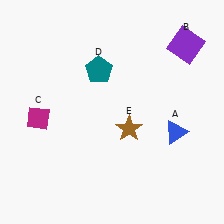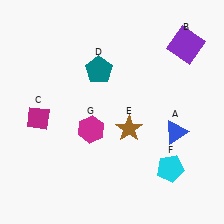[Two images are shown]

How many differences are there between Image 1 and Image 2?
There are 2 differences between the two images.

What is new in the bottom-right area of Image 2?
A cyan pentagon (F) was added in the bottom-right area of Image 2.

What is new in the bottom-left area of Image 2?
A magenta hexagon (G) was added in the bottom-left area of Image 2.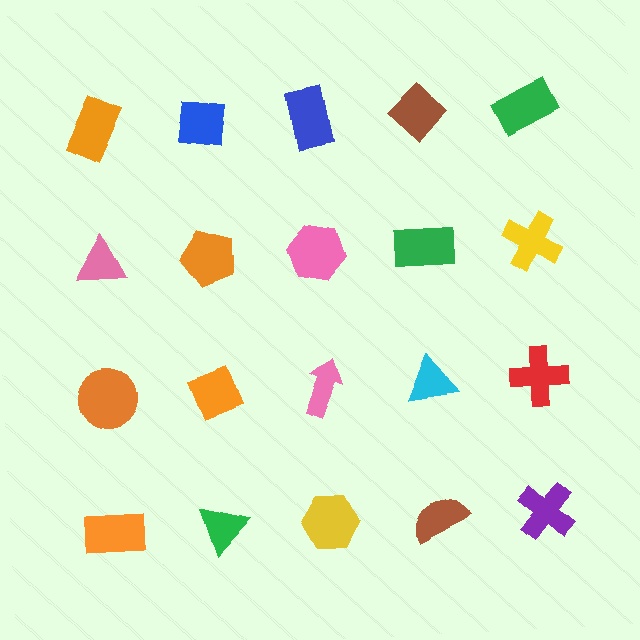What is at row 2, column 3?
A pink hexagon.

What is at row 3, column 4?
A cyan triangle.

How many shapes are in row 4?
5 shapes.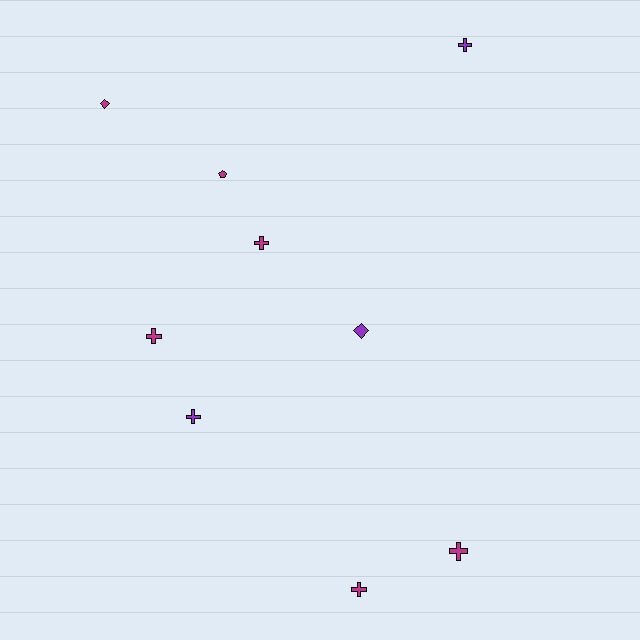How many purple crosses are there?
There are 2 purple crosses.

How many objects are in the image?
There are 9 objects.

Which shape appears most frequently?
Cross, with 6 objects.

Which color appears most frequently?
Magenta, with 6 objects.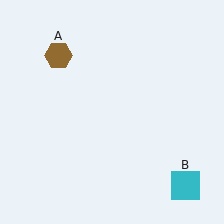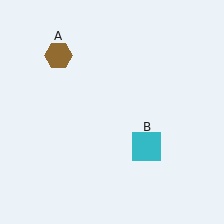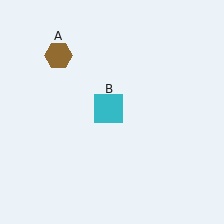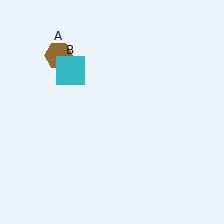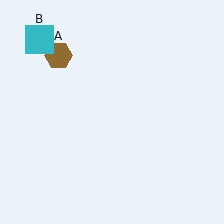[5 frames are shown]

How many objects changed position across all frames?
1 object changed position: cyan square (object B).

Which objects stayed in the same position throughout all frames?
Brown hexagon (object A) remained stationary.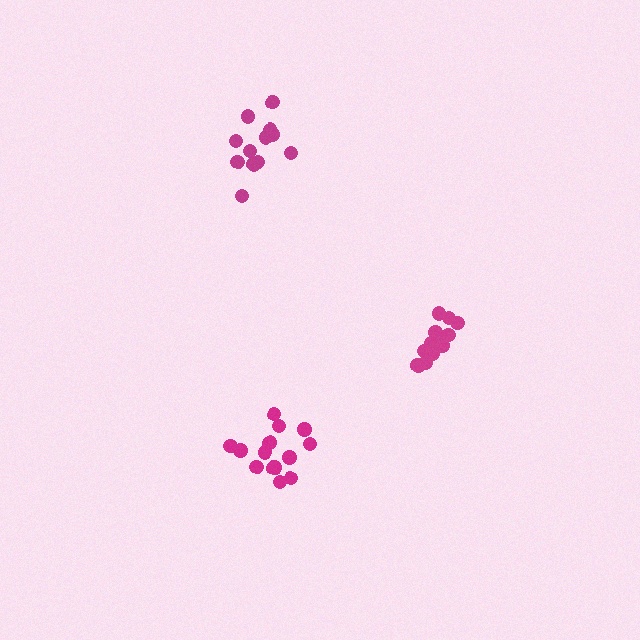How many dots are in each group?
Group 1: 12 dots, Group 2: 14 dots, Group 3: 15 dots (41 total).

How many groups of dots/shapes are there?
There are 3 groups.